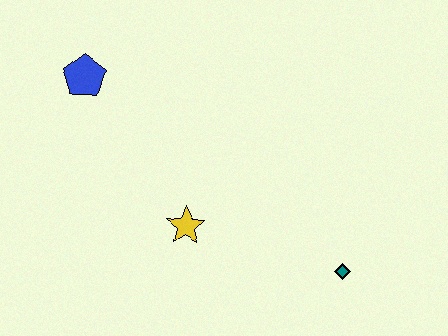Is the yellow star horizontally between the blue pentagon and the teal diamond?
Yes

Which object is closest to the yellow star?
The teal diamond is closest to the yellow star.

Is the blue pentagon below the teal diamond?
No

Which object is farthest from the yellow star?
The blue pentagon is farthest from the yellow star.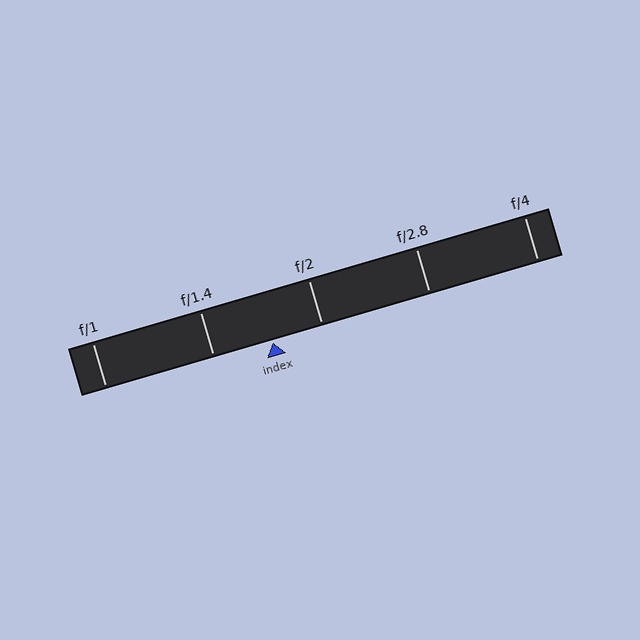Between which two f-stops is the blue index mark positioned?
The index mark is between f/1.4 and f/2.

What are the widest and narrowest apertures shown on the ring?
The widest aperture shown is f/1 and the narrowest is f/4.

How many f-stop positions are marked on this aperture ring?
There are 5 f-stop positions marked.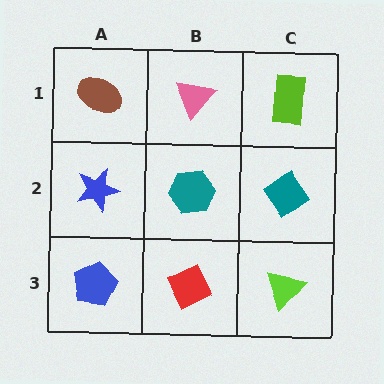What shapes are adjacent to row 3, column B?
A teal hexagon (row 2, column B), a blue pentagon (row 3, column A), a lime triangle (row 3, column C).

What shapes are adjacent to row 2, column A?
A brown ellipse (row 1, column A), a blue pentagon (row 3, column A), a teal hexagon (row 2, column B).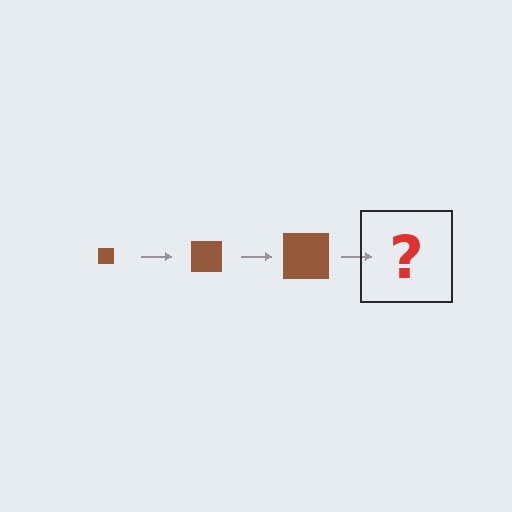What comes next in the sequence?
The next element should be a brown square, larger than the previous one.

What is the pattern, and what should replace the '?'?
The pattern is that the square gets progressively larger each step. The '?' should be a brown square, larger than the previous one.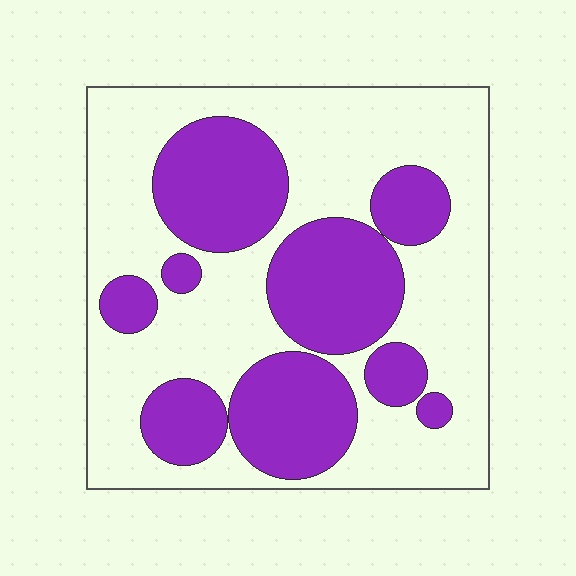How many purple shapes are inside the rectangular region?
9.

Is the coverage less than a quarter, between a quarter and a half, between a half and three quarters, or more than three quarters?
Between a quarter and a half.